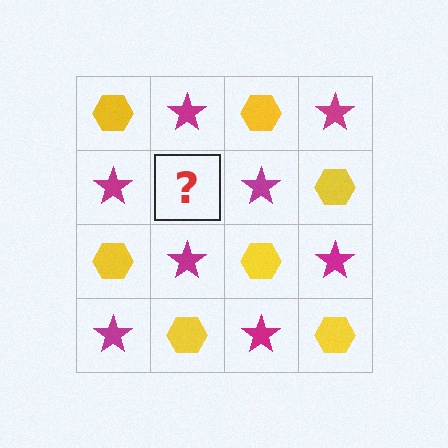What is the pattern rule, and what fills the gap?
The rule is that it alternates yellow hexagon and magenta star in a checkerboard pattern. The gap should be filled with a yellow hexagon.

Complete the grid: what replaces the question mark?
The question mark should be replaced with a yellow hexagon.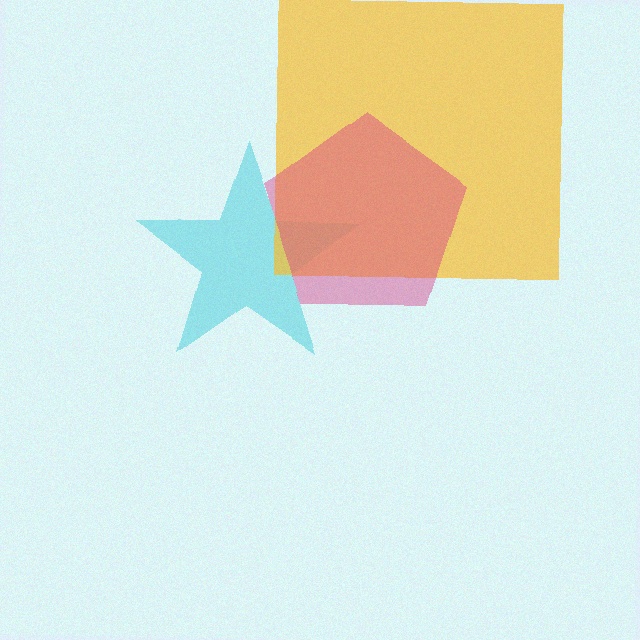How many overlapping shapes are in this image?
There are 3 overlapping shapes in the image.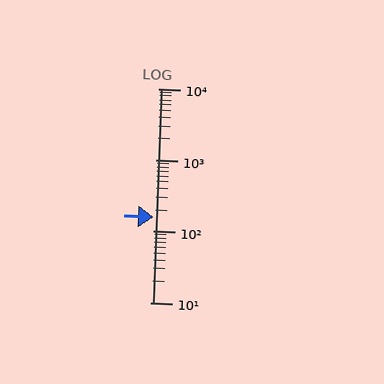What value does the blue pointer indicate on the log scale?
The pointer indicates approximately 160.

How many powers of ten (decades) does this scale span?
The scale spans 3 decades, from 10 to 10000.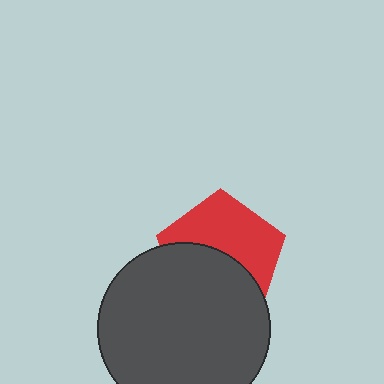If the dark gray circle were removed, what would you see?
You would see the complete red pentagon.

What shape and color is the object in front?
The object in front is a dark gray circle.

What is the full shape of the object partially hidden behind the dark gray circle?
The partially hidden object is a red pentagon.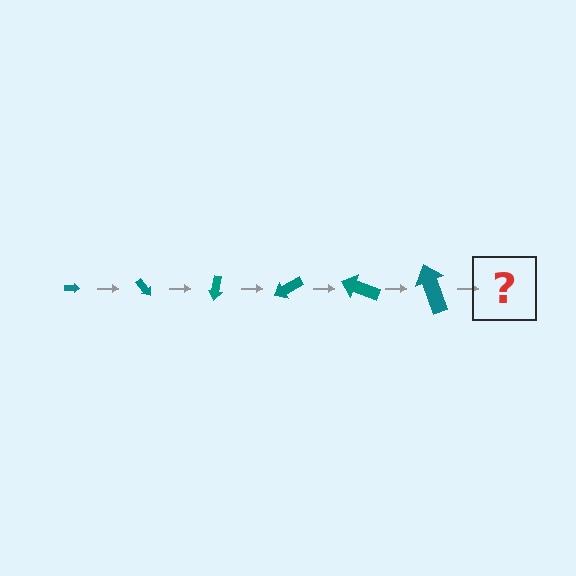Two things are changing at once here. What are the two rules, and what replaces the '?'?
The two rules are that the arrow grows larger each step and it rotates 50 degrees each step. The '?' should be an arrow, larger than the previous one and rotated 300 degrees from the start.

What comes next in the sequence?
The next element should be an arrow, larger than the previous one and rotated 300 degrees from the start.